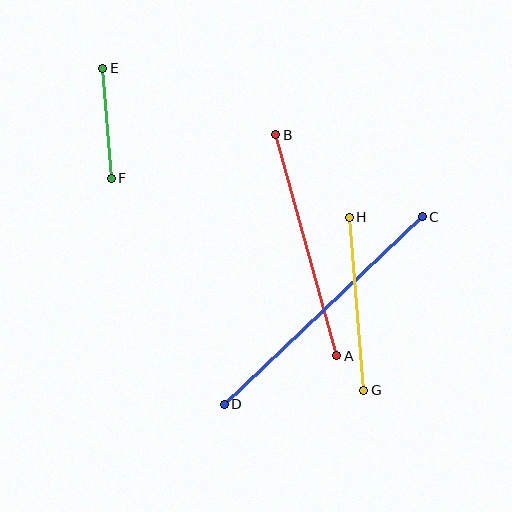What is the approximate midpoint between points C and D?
The midpoint is at approximately (323, 310) pixels.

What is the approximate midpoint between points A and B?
The midpoint is at approximately (306, 245) pixels.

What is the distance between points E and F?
The distance is approximately 110 pixels.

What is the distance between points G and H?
The distance is approximately 173 pixels.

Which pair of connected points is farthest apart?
Points C and D are farthest apart.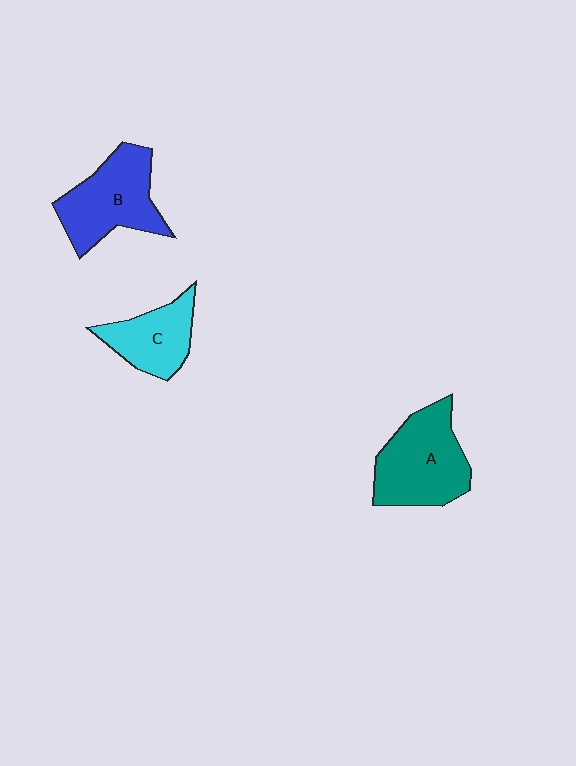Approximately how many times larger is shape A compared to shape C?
Approximately 1.5 times.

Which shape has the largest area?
Shape A (teal).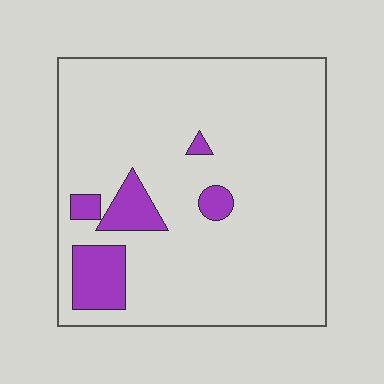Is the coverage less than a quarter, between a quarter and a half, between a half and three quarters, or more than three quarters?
Less than a quarter.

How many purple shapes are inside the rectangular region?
5.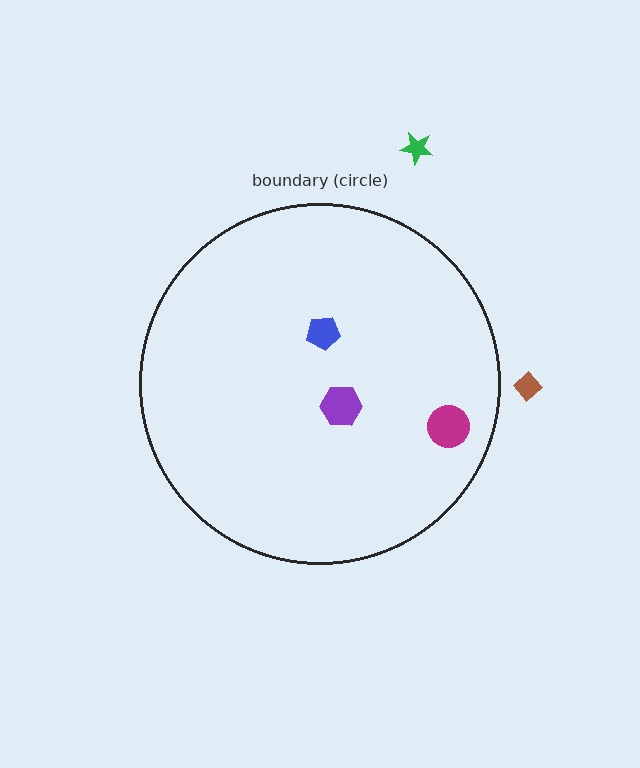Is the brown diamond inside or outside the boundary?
Outside.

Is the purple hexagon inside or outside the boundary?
Inside.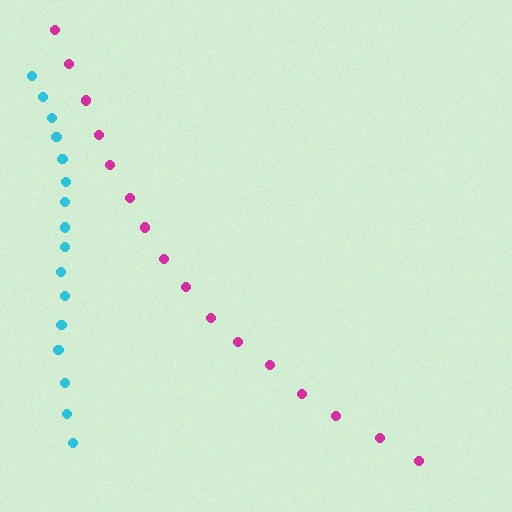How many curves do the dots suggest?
There are 2 distinct paths.